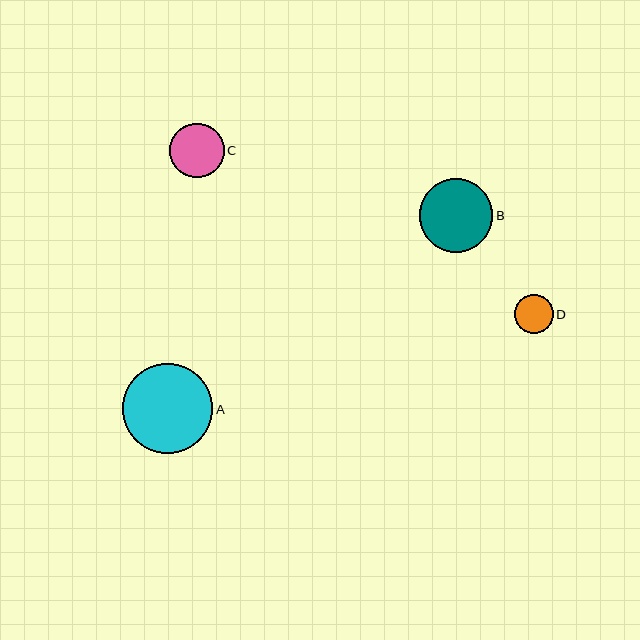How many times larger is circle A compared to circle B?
Circle A is approximately 1.2 times the size of circle B.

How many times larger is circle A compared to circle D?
Circle A is approximately 2.3 times the size of circle D.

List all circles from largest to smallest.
From largest to smallest: A, B, C, D.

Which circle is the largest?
Circle A is the largest with a size of approximately 90 pixels.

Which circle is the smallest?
Circle D is the smallest with a size of approximately 39 pixels.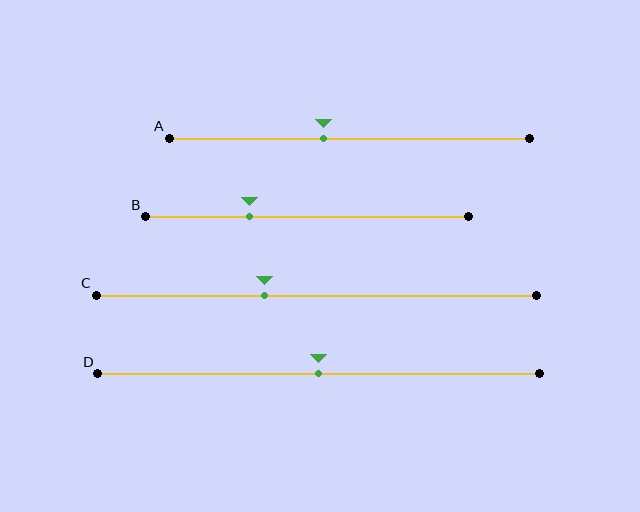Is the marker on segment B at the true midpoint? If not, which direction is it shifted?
No, the marker on segment B is shifted to the left by about 18% of the segment length.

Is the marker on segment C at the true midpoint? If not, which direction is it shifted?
No, the marker on segment C is shifted to the left by about 12% of the segment length.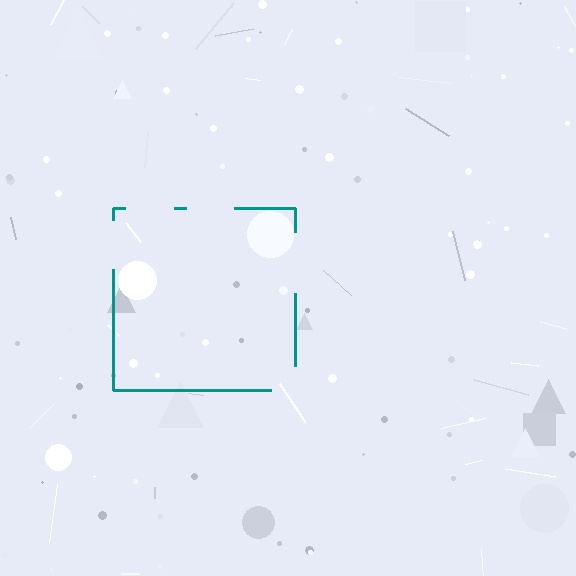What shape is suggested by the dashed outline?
The dashed outline suggests a square.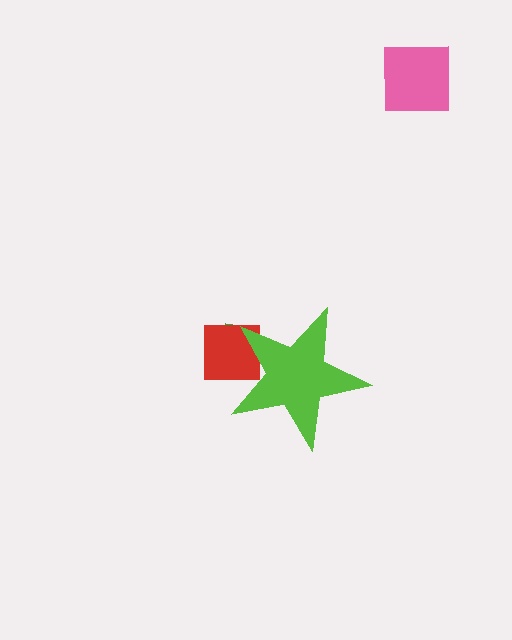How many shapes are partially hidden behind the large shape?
2 shapes are partially hidden.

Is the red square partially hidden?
Yes, the red square is partially hidden behind the lime star.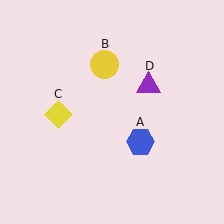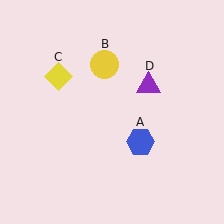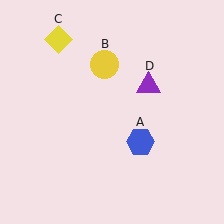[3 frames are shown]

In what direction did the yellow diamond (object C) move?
The yellow diamond (object C) moved up.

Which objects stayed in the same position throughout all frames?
Blue hexagon (object A) and yellow circle (object B) and purple triangle (object D) remained stationary.